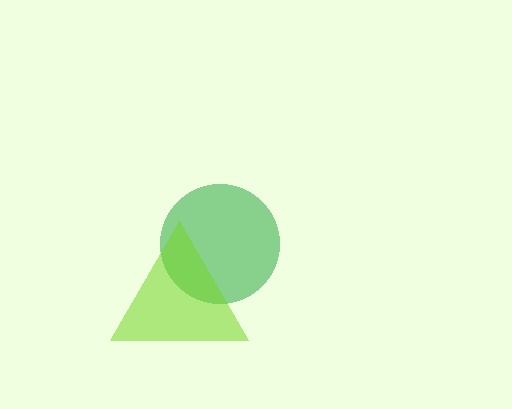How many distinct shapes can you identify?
There are 2 distinct shapes: a green circle, a lime triangle.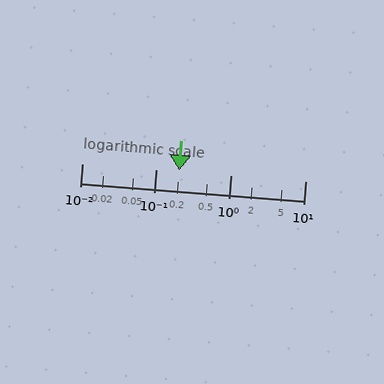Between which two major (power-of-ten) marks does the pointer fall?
The pointer is between 0.1 and 1.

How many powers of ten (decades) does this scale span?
The scale spans 3 decades, from 0.01 to 10.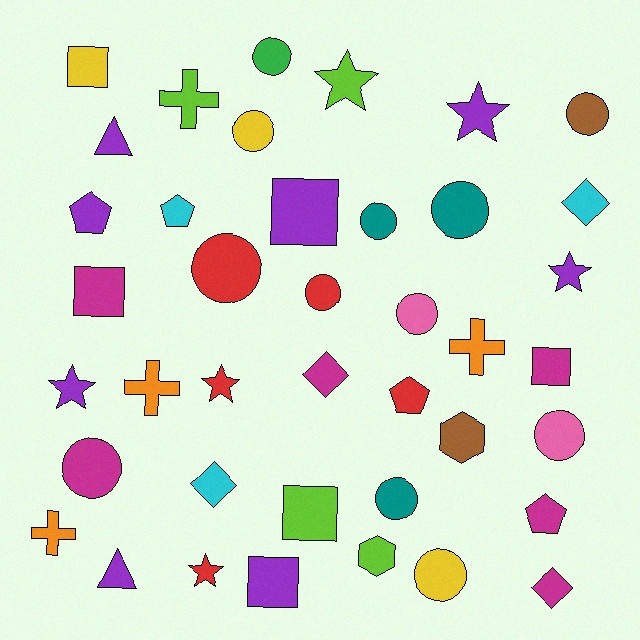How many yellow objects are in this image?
There are 3 yellow objects.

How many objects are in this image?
There are 40 objects.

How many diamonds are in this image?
There are 4 diamonds.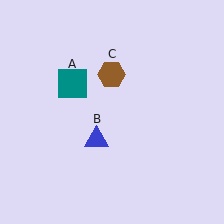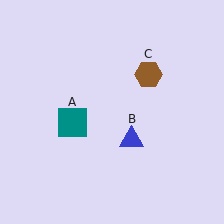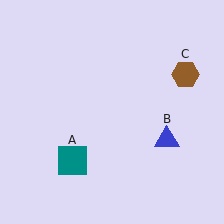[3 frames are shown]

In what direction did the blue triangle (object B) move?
The blue triangle (object B) moved right.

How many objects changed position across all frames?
3 objects changed position: teal square (object A), blue triangle (object B), brown hexagon (object C).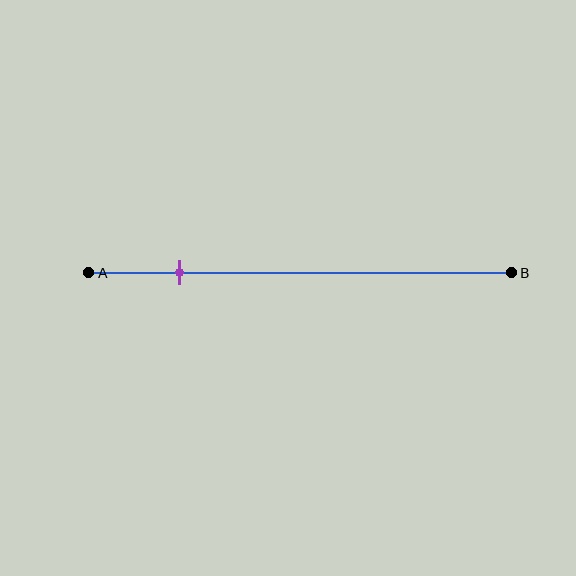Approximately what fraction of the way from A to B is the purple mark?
The purple mark is approximately 20% of the way from A to B.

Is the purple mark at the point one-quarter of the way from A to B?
No, the mark is at about 20% from A, not at the 25% one-quarter point.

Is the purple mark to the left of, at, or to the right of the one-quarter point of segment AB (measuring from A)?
The purple mark is to the left of the one-quarter point of segment AB.